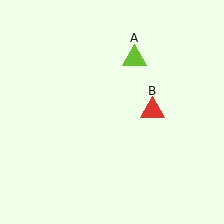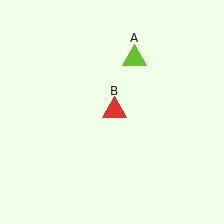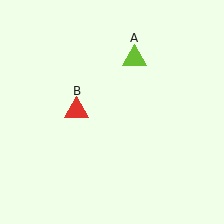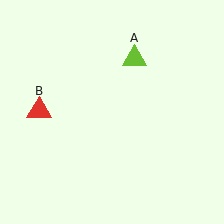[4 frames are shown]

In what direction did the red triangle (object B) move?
The red triangle (object B) moved left.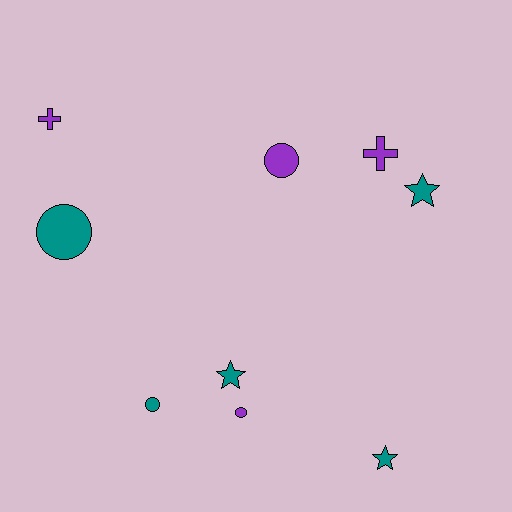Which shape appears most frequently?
Circle, with 4 objects.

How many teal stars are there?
There are 3 teal stars.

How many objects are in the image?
There are 9 objects.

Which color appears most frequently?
Teal, with 5 objects.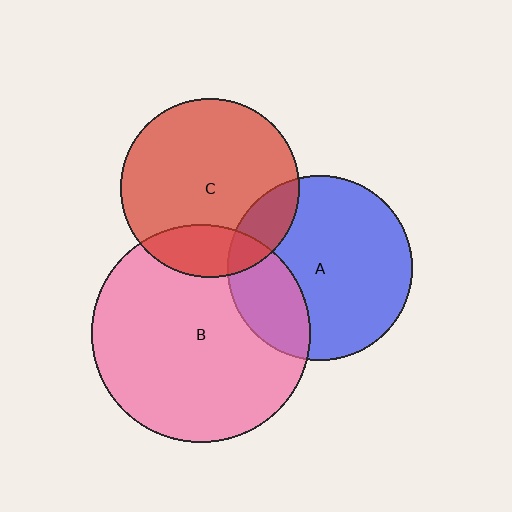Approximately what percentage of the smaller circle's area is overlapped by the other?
Approximately 15%.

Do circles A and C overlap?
Yes.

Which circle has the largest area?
Circle B (pink).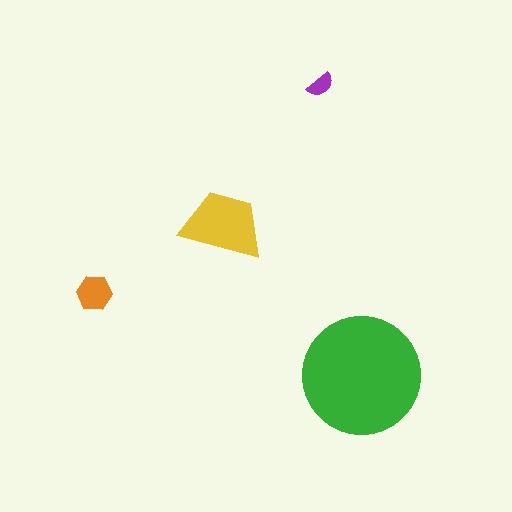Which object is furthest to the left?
The orange hexagon is leftmost.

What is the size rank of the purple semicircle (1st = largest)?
4th.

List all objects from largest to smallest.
The green circle, the yellow trapezoid, the orange hexagon, the purple semicircle.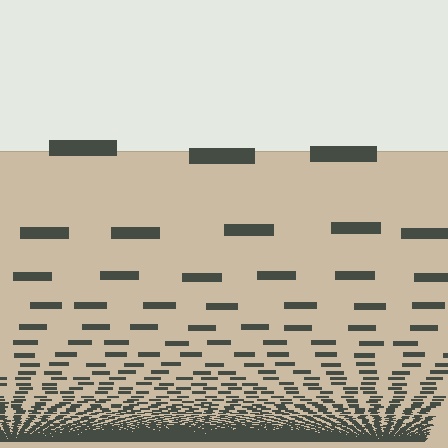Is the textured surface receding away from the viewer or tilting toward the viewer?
The surface appears to tilt toward the viewer. Texture elements get larger and sparser toward the top.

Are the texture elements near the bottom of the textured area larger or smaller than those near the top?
Smaller. The gradient is inverted — elements near the bottom are smaller and denser.